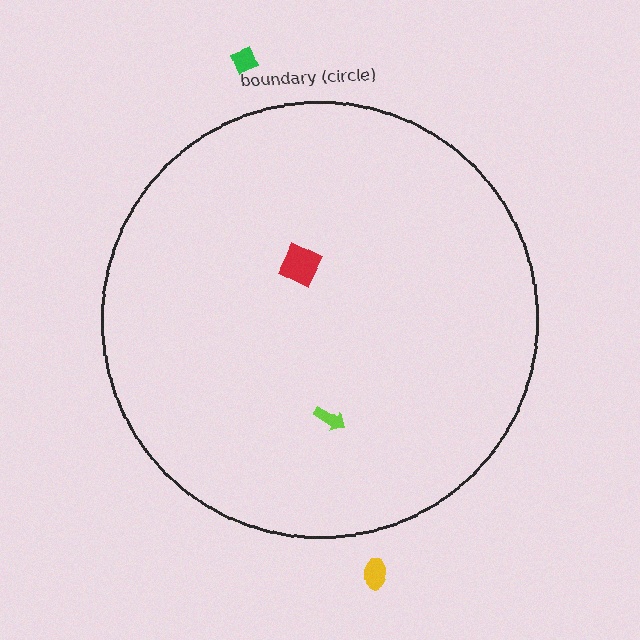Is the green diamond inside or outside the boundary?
Outside.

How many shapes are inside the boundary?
2 inside, 2 outside.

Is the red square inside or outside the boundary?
Inside.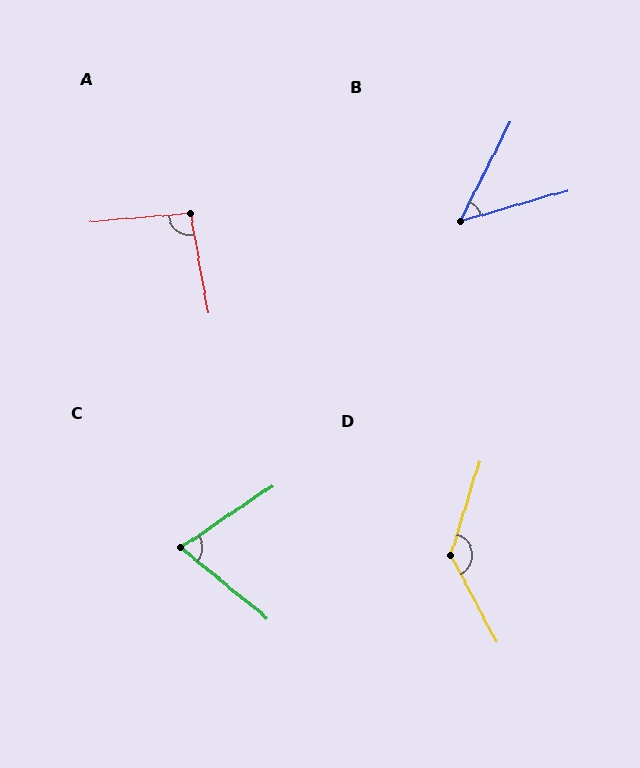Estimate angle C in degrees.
Approximately 73 degrees.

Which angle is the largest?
D, at approximately 135 degrees.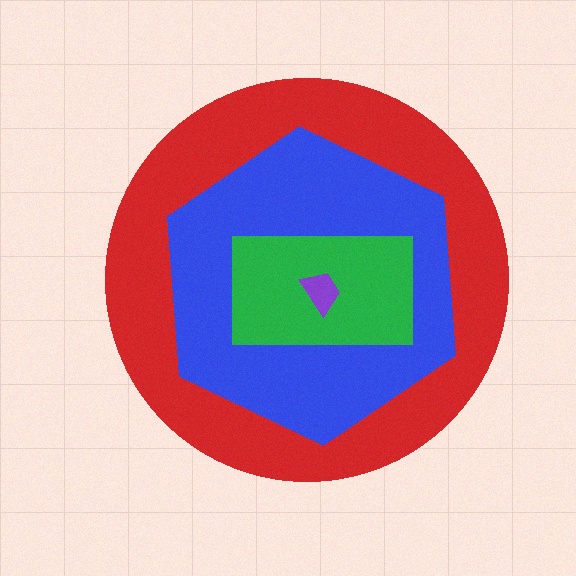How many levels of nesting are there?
4.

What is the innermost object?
The purple trapezoid.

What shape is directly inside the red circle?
The blue hexagon.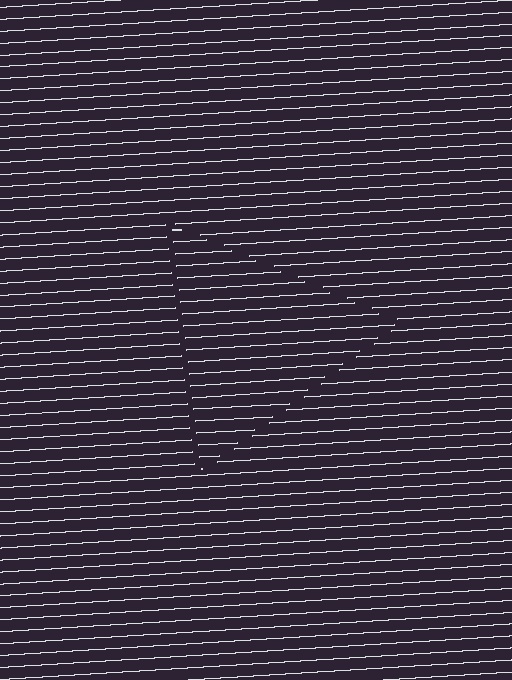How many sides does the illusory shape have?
3 sides — the line-ends trace a triangle.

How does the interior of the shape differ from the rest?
The interior of the shape contains the same grating, shifted by half a period — the contour is defined by the phase discontinuity where line-ends from the inner and outer gratings abut.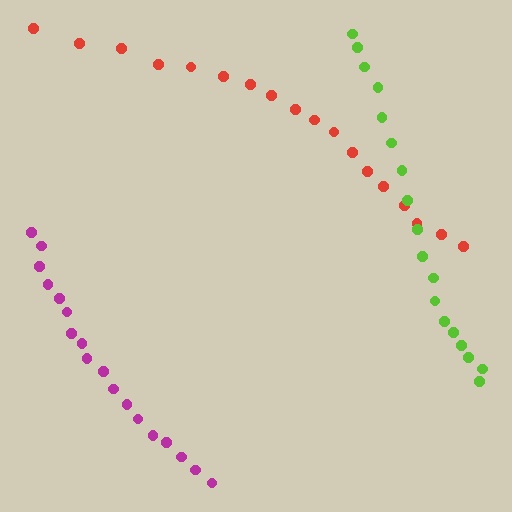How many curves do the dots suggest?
There are 3 distinct paths.